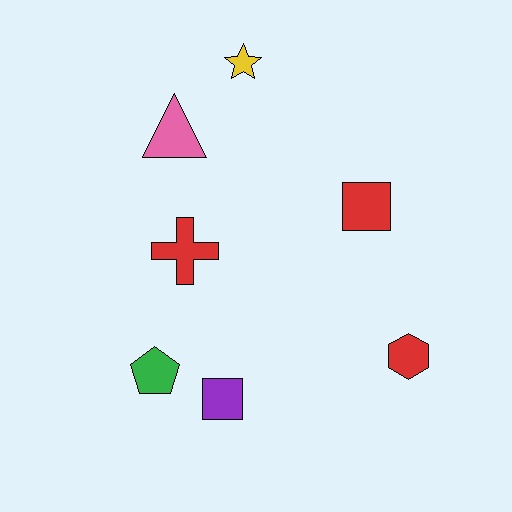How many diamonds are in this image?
There are no diamonds.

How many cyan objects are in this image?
There are no cyan objects.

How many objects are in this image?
There are 7 objects.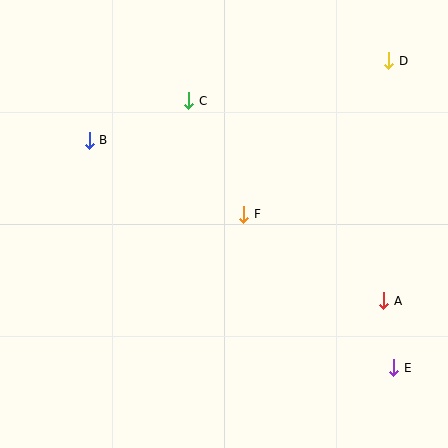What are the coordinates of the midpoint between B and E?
The midpoint between B and E is at (241, 254).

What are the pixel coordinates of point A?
Point A is at (384, 301).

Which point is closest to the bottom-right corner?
Point E is closest to the bottom-right corner.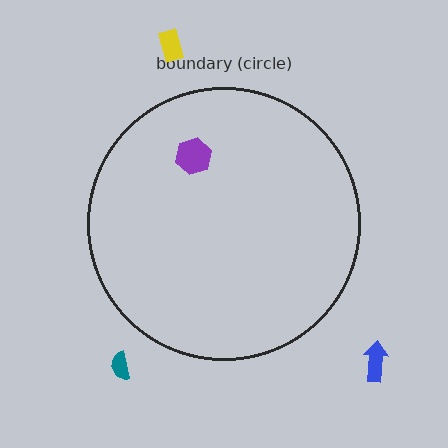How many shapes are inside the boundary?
1 inside, 3 outside.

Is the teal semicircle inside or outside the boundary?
Outside.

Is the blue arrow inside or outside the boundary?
Outside.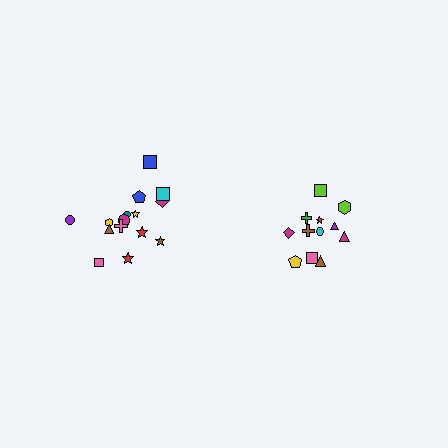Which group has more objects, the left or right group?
The left group.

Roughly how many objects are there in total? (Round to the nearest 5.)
Roughly 25 objects in total.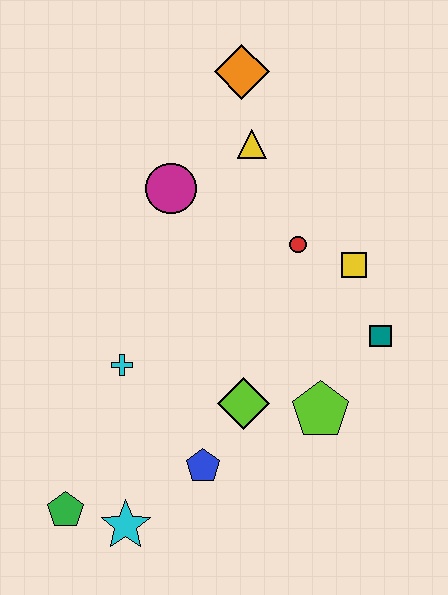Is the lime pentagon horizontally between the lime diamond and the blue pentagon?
No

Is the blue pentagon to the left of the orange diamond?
Yes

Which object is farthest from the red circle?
The green pentagon is farthest from the red circle.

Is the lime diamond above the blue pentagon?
Yes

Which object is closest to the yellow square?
The red circle is closest to the yellow square.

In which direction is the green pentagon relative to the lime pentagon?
The green pentagon is to the left of the lime pentagon.